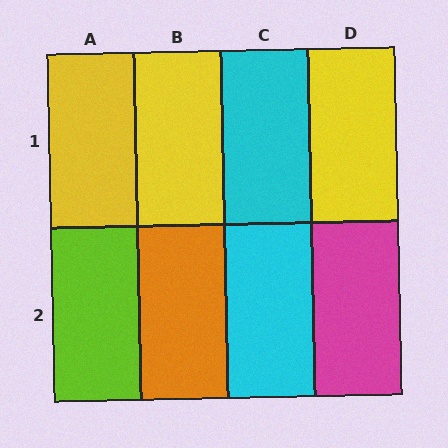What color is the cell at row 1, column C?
Cyan.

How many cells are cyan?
2 cells are cyan.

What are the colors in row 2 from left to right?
Lime, orange, cyan, magenta.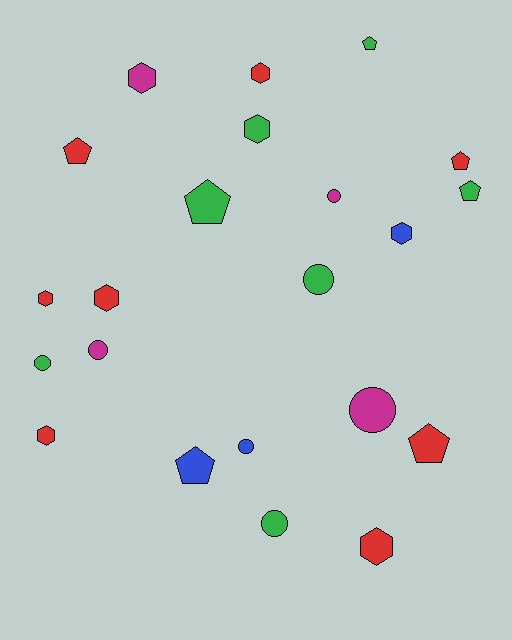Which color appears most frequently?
Red, with 8 objects.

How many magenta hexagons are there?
There is 1 magenta hexagon.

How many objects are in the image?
There are 22 objects.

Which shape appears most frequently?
Hexagon, with 8 objects.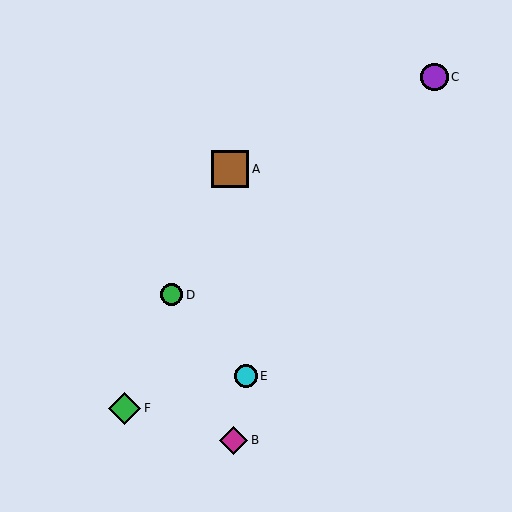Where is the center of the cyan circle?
The center of the cyan circle is at (246, 376).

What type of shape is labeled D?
Shape D is a green circle.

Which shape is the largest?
The brown square (labeled A) is the largest.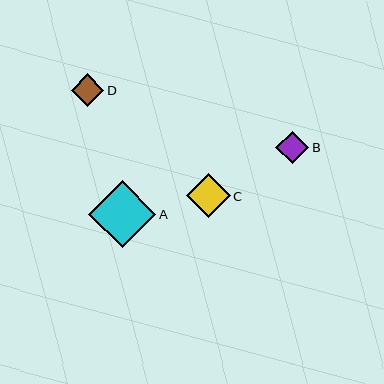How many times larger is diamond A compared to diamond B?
Diamond A is approximately 2.0 times the size of diamond B.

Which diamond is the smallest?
Diamond D is the smallest with a size of approximately 32 pixels.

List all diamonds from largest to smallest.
From largest to smallest: A, C, B, D.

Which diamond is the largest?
Diamond A is the largest with a size of approximately 67 pixels.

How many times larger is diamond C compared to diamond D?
Diamond C is approximately 1.4 times the size of diamond D.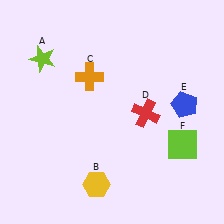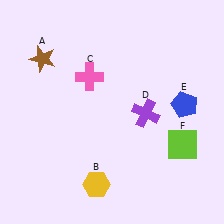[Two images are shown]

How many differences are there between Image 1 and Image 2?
There are 3 differences between the two images.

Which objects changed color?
A changed from lime to brown. C changed from orange to pink. D changed from red to purple.